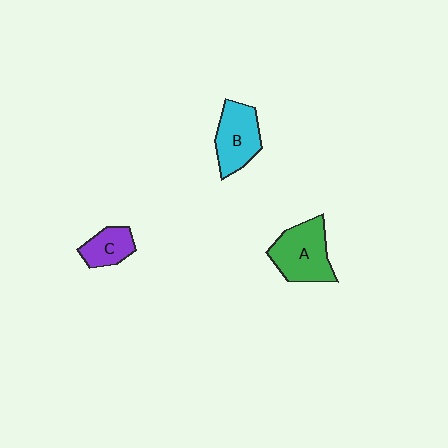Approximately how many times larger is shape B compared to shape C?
Approximately 1.6 times.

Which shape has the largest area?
Shape A (green).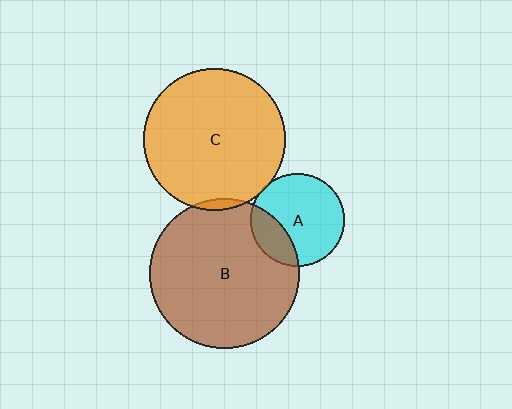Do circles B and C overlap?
Yes.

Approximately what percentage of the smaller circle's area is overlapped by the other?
Approximately 5%.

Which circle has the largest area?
Circle B (brown).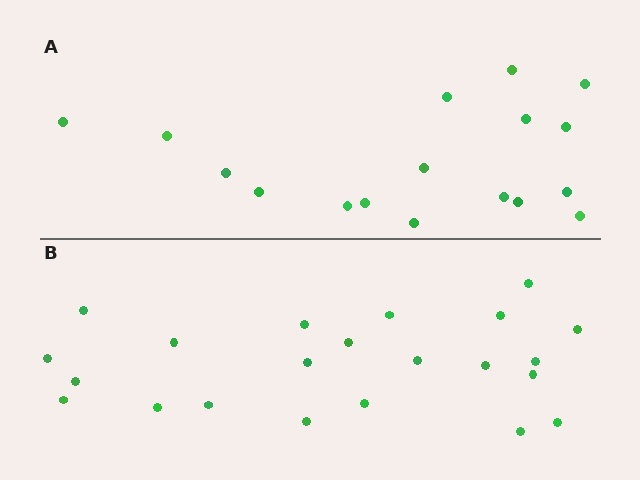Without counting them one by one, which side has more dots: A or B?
Region B (the bottom region) has more dots.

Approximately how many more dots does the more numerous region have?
Region B has about 5 more dots than region A.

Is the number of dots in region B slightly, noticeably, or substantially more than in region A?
Region B has noticeably more, but not dramatically so. The ratio is roughly 1.3 to 1.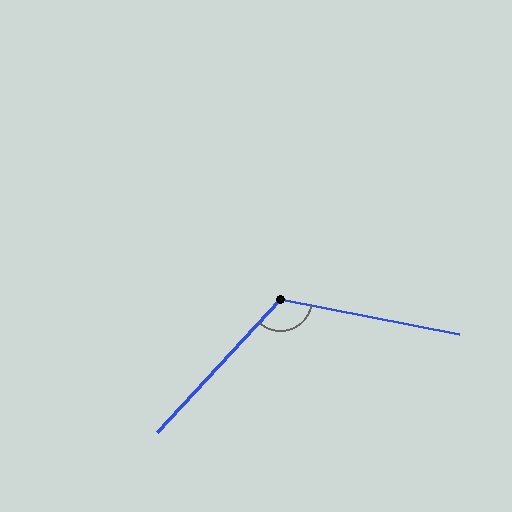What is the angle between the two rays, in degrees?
Approximately 121 degrees.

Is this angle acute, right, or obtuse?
It is obtuse.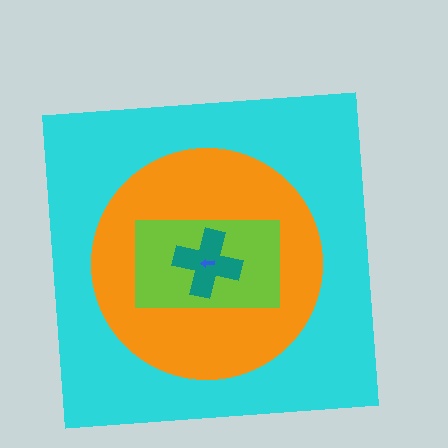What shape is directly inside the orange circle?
The lime rectangle.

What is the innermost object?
The blue arrow.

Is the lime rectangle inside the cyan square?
Yes.